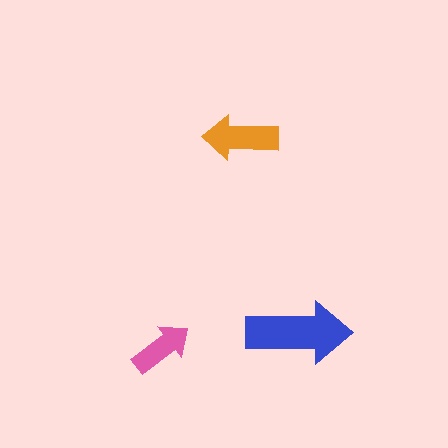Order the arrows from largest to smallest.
the blue one, the orange one, the pink one.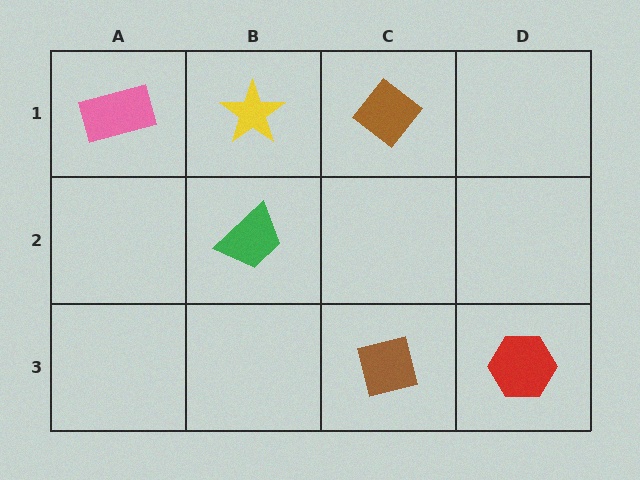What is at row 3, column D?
A red hexagon.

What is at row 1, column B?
A yellow star.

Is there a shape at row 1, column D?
No, that cell is empty.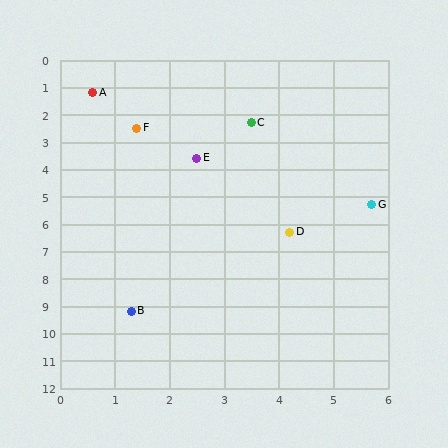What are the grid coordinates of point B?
Point B is at approximately (1.3, 9.2).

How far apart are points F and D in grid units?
Points F and D are about 4.7 grid units apart.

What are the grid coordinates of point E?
Point E is at approximately (2.5, 3.6).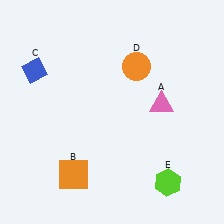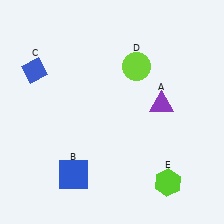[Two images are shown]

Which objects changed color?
A changed from pink to purple. B changed from orange to blue. D changed from orange to lime.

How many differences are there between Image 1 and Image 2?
There are 3 differences between the two images.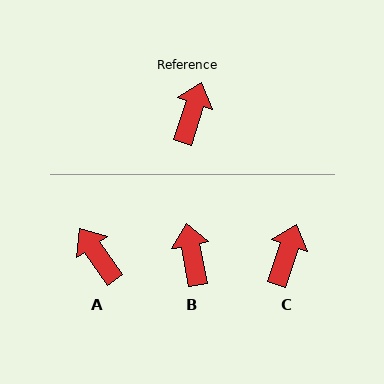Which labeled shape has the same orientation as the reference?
C.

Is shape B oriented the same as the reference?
No, it is off by about 29 degrees.